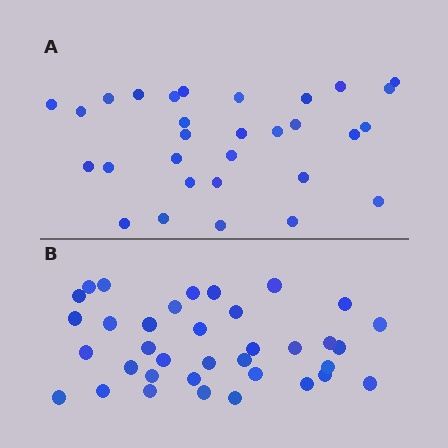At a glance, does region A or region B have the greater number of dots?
Region B (the bottom region) has more dots.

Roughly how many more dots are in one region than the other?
Region B has about 6 more dots than region A.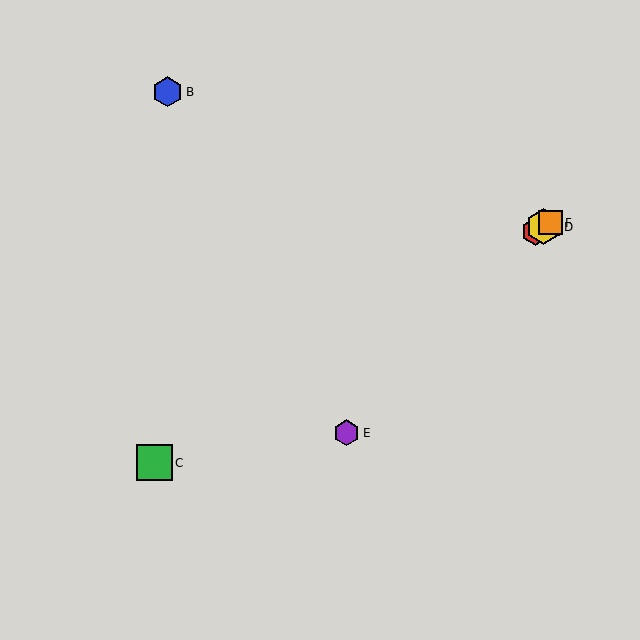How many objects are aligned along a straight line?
4 objects (A, C, D, F) are aligned along a straight line.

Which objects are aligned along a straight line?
Objects A, C, D, F are aligned along a straight line.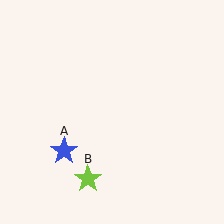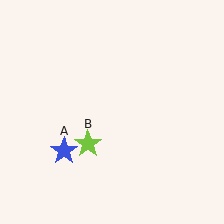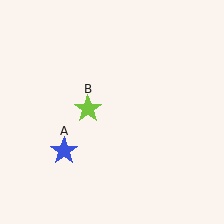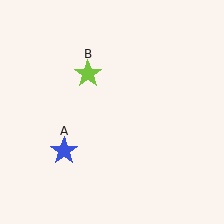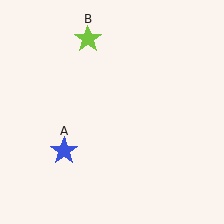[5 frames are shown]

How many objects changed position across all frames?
1 object changed position: lime star (object B).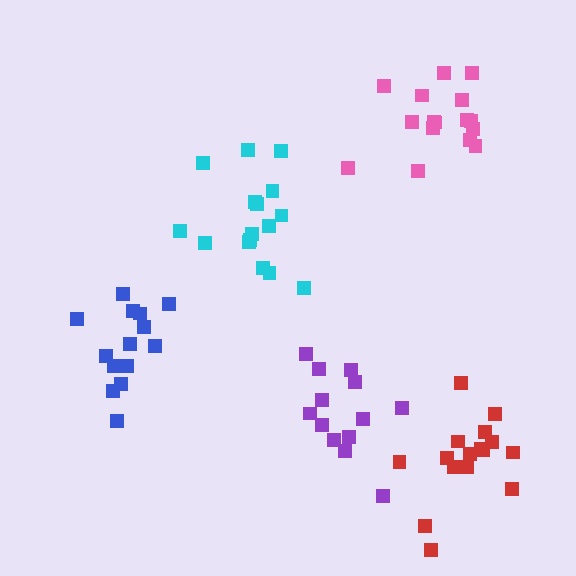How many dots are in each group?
Group 1: 16 dots, Group 2: 16 dots, Group 3: 14 dots, Group 4: 17 dots, Group 5: 13 dots (76 total).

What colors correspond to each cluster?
The clusters are colored: cyan, pink, blue, red, purple.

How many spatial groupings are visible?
There are 5 spatial groupings.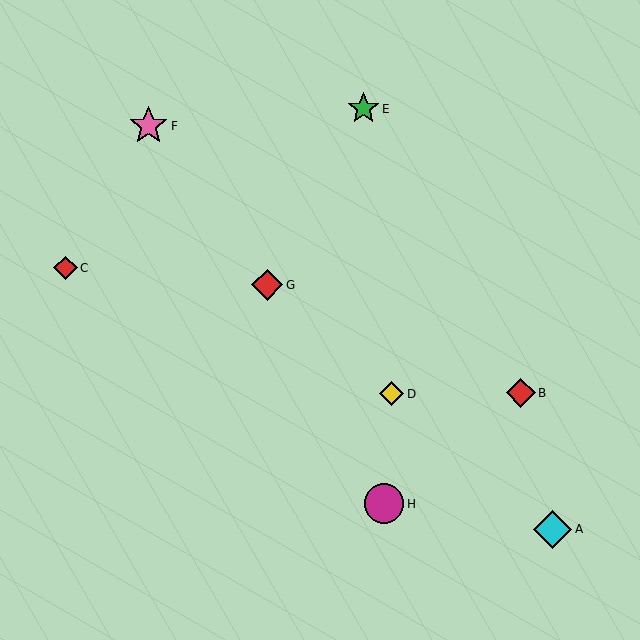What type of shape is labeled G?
Shape G is a red diamond.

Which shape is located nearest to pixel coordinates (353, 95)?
The green star (labeled E) at (364, 109) is nearest to that location.